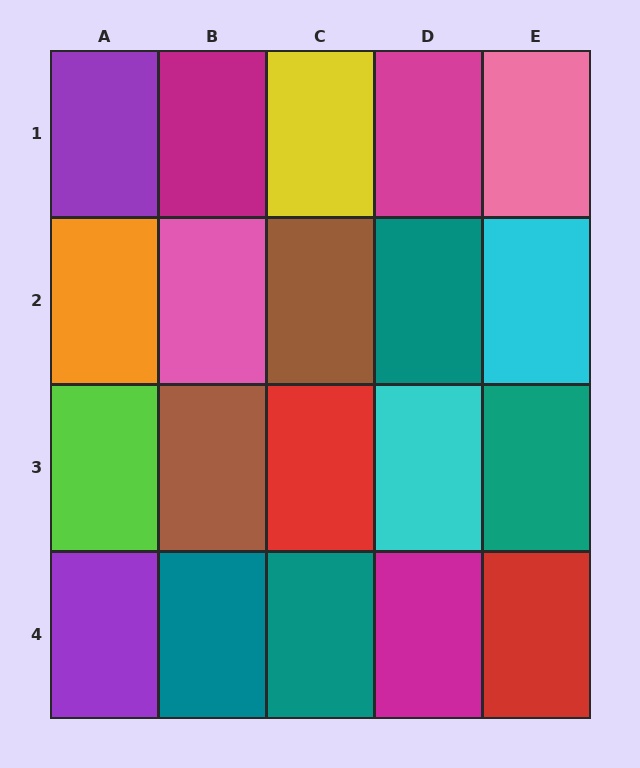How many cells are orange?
1 cell is orange.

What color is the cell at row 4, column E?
Red.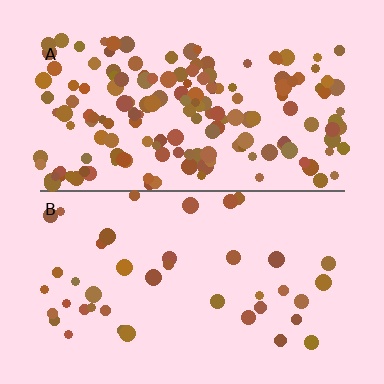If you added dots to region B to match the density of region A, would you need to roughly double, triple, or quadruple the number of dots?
Approximately quadruple.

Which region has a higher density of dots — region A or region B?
A (the top).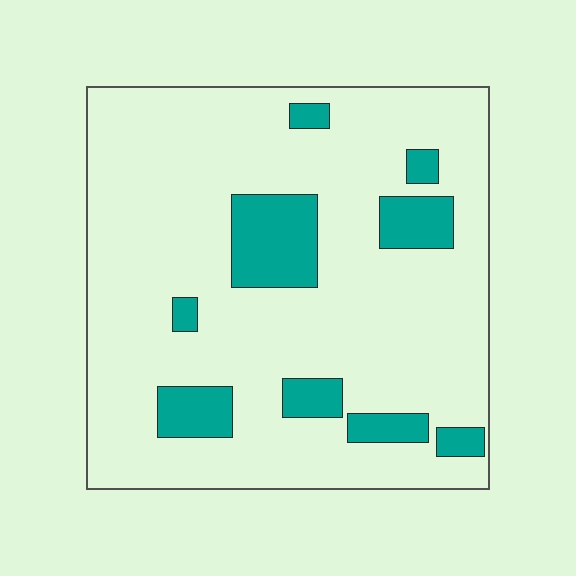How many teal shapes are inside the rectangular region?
9.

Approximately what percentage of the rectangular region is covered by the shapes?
Approximately 15%.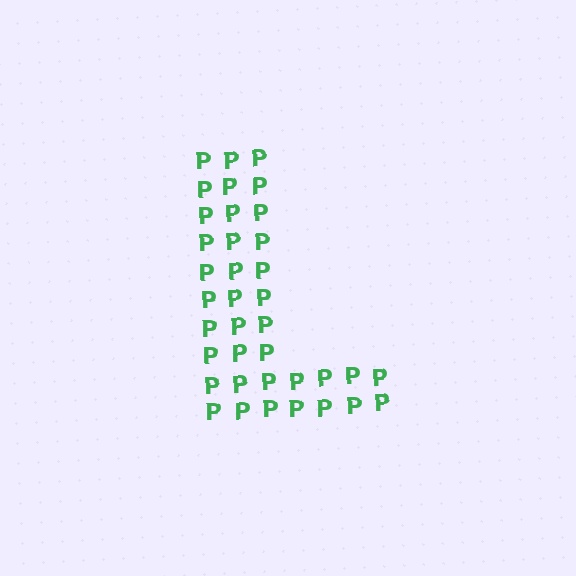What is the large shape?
The large shape is the letter L.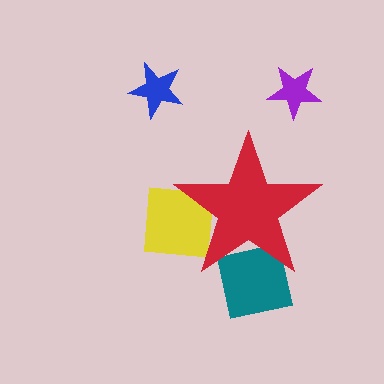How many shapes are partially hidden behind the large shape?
2 shapes are partially hidden.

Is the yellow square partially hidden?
Yes, the yellow square is partially hidden behind the red star.